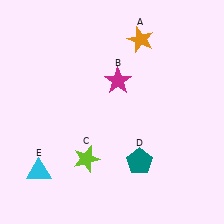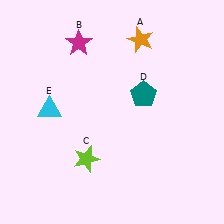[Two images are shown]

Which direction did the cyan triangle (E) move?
The cyan triangle (E) moved up.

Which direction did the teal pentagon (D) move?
The teal pentagon (D) moved up.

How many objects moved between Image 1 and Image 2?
3 objects moved between the two images.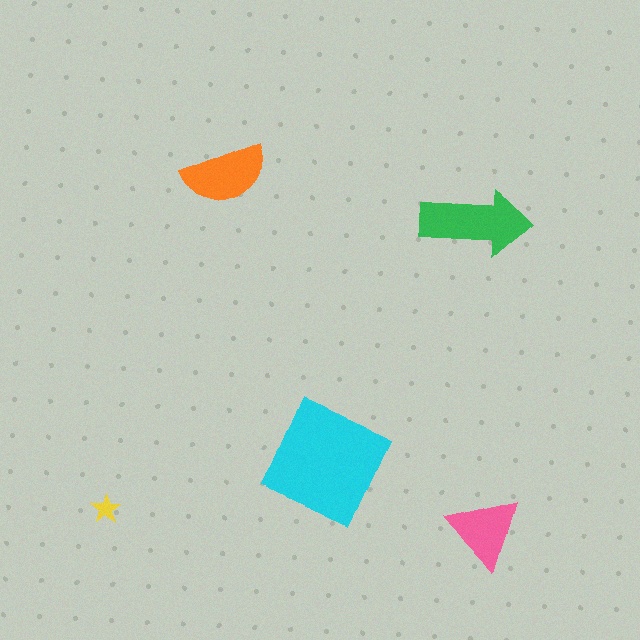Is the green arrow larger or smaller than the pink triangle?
Larger.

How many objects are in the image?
There are 5 objects in the image.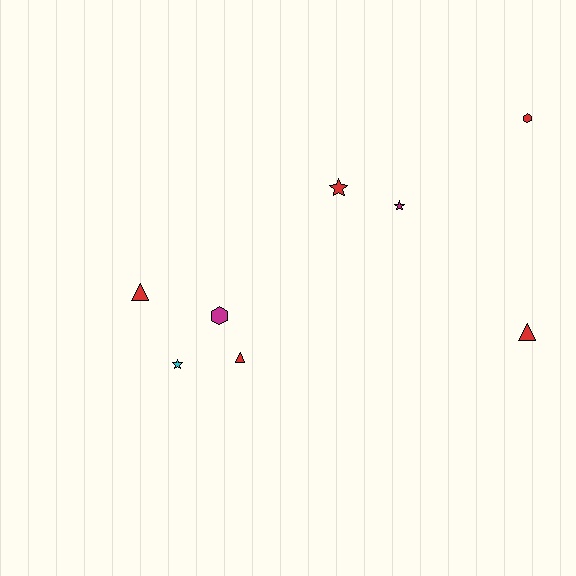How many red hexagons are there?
There is 1 red hexagon.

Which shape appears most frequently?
Triangle, with 3 objects.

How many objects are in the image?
There are 8 objects.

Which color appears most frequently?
Red, with 5 objects.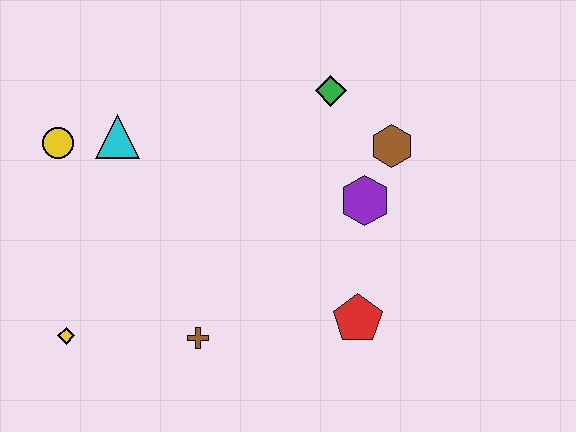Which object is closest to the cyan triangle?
The yellow circle is closest to the cyan triangle.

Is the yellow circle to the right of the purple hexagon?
No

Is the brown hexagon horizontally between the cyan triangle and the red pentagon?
No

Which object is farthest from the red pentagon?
The yellow circle is farthest from the red pentagon.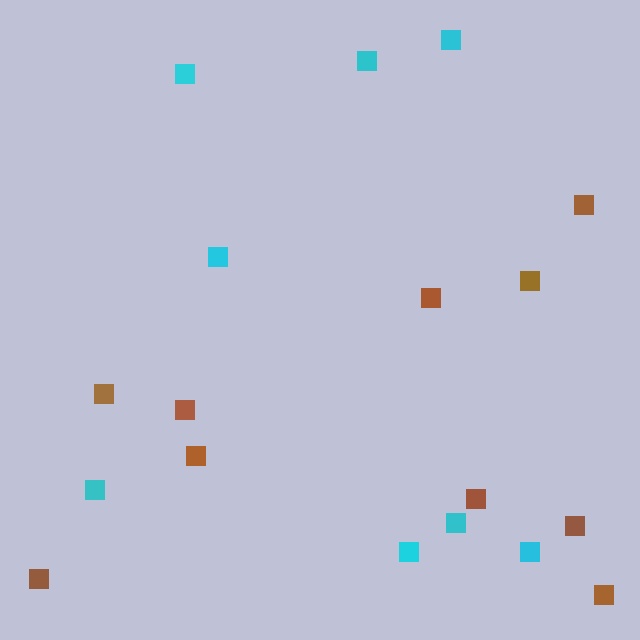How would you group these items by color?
There are 2 groups: one group of cyan squares (8) and one group of brown squares (10).